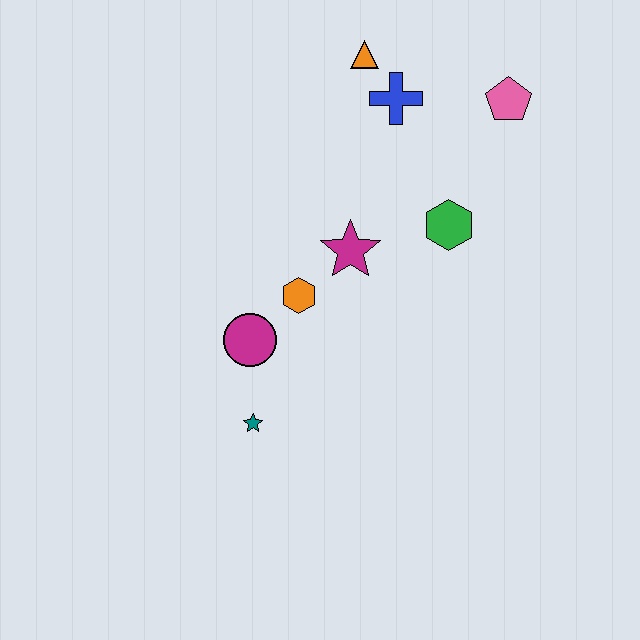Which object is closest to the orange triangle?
The blue cross is closest to the orange triangle.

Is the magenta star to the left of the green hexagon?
Yes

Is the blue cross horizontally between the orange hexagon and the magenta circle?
No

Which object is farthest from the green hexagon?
The teal star is farthest from the green hexagon.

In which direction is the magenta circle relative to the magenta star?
The magenta circle is to the left of the magenta star.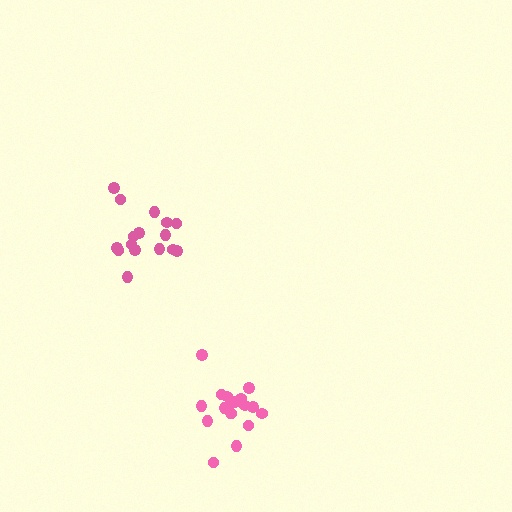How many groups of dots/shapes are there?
There are 2 groups.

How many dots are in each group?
Group 1: 18 dots, Group 2: 16 dots (34 total).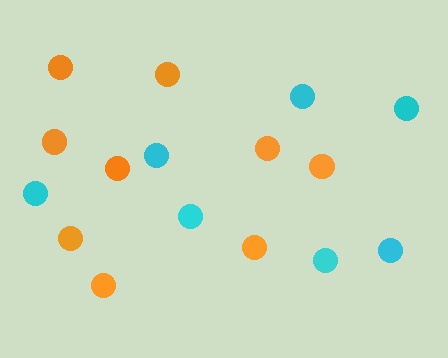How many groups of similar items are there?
There are 2 groups: one group of orange circles (9) and one group of cyan circles (7).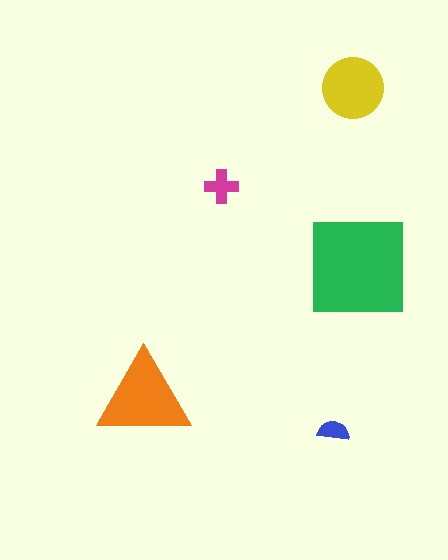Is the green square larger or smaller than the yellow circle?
Larger.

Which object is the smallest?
The blue semicircle.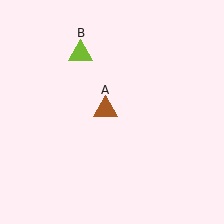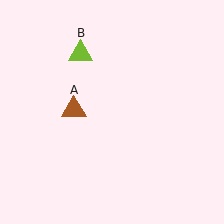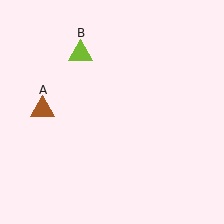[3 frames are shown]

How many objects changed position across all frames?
1 object changed position: brown triangle (object A).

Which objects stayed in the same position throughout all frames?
Lime triangle (object B) remained stationary.